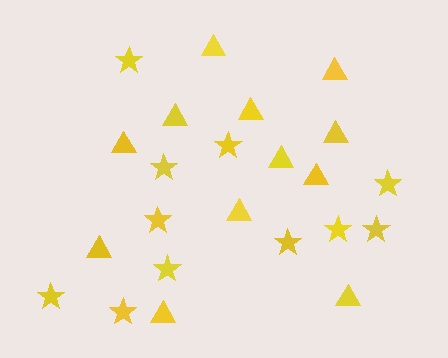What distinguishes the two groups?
There are 2 groups: one group of stars (11) and one group of triangles (12).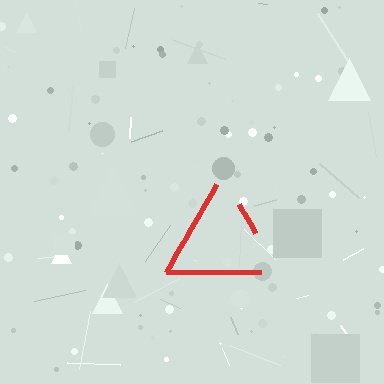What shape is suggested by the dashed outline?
The dashed outline suggests a triangle.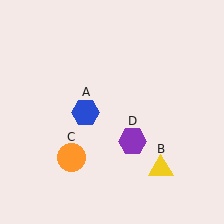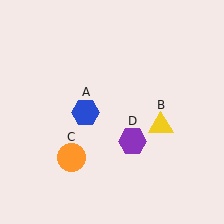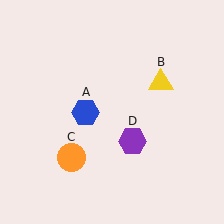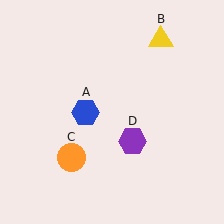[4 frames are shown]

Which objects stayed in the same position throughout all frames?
Blue hexagon (object A) and orange circle (object C) and purple hexagon (object D) remained stationary.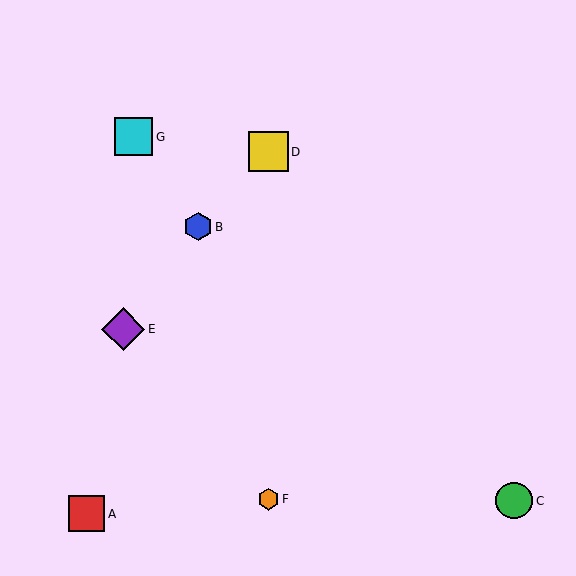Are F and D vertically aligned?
Yes, both are at x≈269.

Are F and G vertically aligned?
No, F is at x≈269 and G is at x≈134.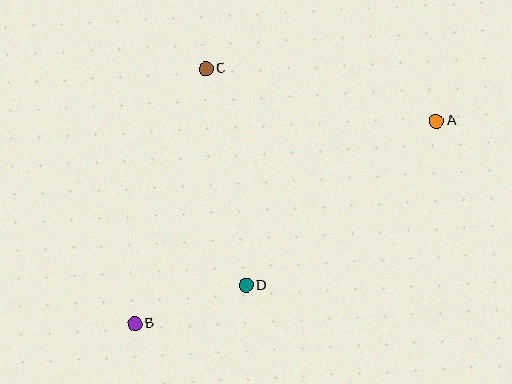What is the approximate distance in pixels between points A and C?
The distance between A and C is approximately 236 pixels.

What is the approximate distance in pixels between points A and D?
The distance between A and D is approximately 252 pixels.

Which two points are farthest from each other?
Points A and B are farthest from each other.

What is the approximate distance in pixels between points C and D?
The distance between C and D is approximately 220 pixels.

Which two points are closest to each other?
Points B and D are closest to each other.